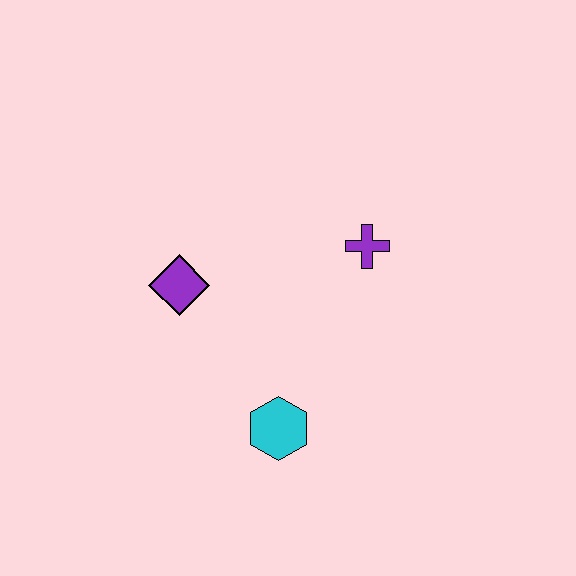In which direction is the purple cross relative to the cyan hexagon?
The purple cross is above the cyan hexagon.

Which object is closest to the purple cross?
The purple diamond is closest to the purple cross.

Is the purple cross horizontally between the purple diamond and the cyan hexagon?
No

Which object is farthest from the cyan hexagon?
The purple cross is farthest from the cyan hexagon.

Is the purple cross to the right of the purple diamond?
Yes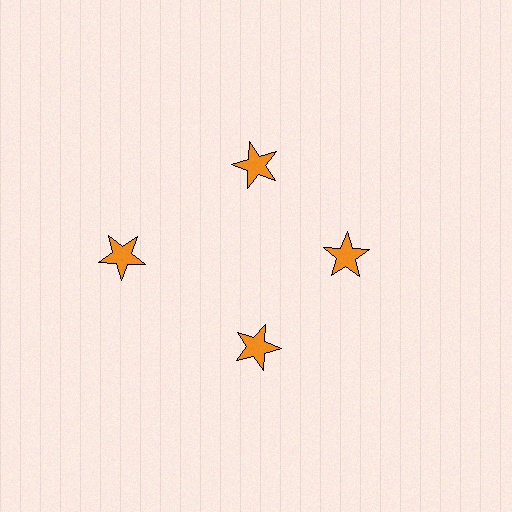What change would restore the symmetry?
The symmetry would be restored by moving it inward, back onto the ring so that all 4 stars sit at equal angles and equal distance from the center.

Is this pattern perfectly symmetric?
No. The 4 orange stars are arranged in a ring, but one element near the 9 o'clock position is pushed outward from the center, breaking the 4-fold rotational symmetry.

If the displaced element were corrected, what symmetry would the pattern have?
It would have 4-fold rotational symmetry — the pattern would map onto itself every 90 degrees.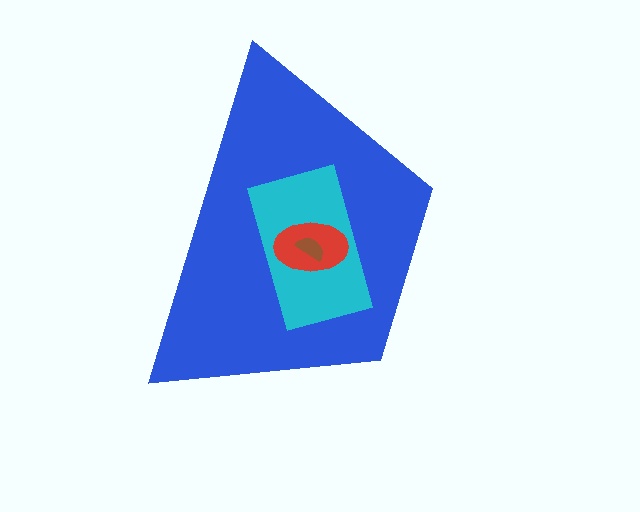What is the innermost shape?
The brown semicircle.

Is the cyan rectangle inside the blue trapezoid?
Yes.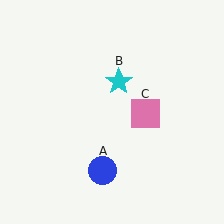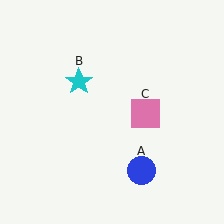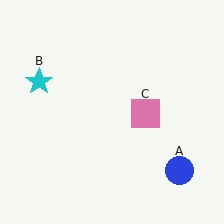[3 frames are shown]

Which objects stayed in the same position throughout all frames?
Pink square (object C) remained stationary.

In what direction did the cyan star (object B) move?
The cyan star (object B) moved left.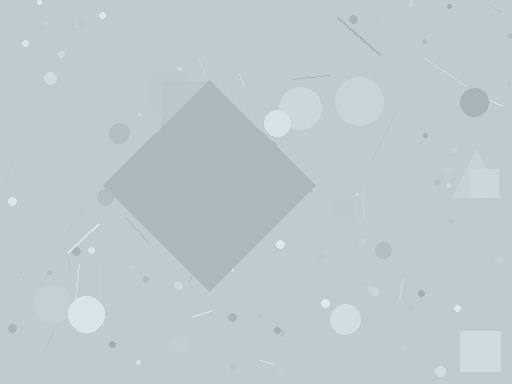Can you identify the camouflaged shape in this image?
The camouflaged shape is a diamond.